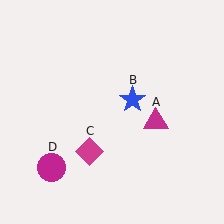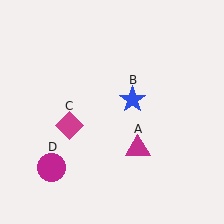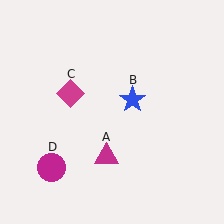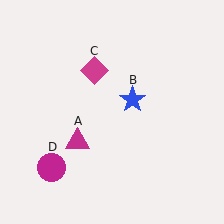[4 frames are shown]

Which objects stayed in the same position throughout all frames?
Blue star (object B) and magenta circle (object D) remained stationary.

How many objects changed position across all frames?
2 objects changed position: magenta triangle (object A), magenta diamond (object C).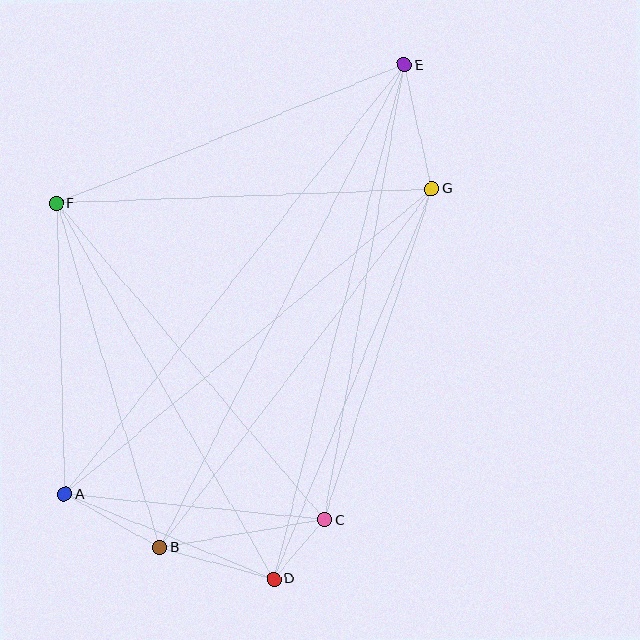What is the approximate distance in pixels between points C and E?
The distance between C and E is approximately 462 pixels.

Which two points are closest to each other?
Points C and D are closest to each other.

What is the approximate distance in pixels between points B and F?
The distance between B and F is approximately 359 pixels.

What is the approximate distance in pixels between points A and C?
The distance between A and C is approximately 261 pixels.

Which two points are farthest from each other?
Points A and E are farthest from each other.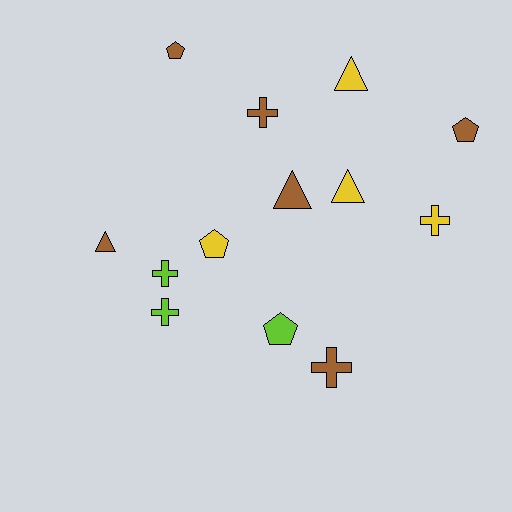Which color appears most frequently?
Brown, with 6 objects.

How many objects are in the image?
There are 13 objects.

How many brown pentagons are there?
There are 2 brown pentagons.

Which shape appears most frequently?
Cross, with 5 objects.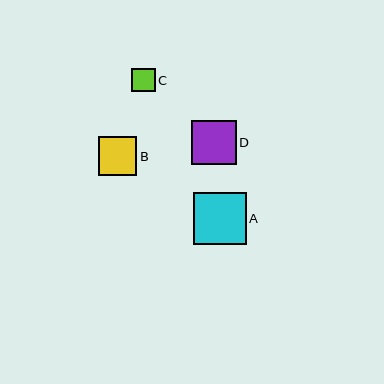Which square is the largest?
Square A is the largest with a size of approximately 53 pixels.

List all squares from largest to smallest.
From largest to smallest: A, D, B, C.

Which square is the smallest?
Square C is the smallest with a size of approximately 23 pixels.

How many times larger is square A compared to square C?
Square A is approximately 2.2 times the size of square C.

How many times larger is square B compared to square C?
Square B is approximately 1.6 times the size of square C.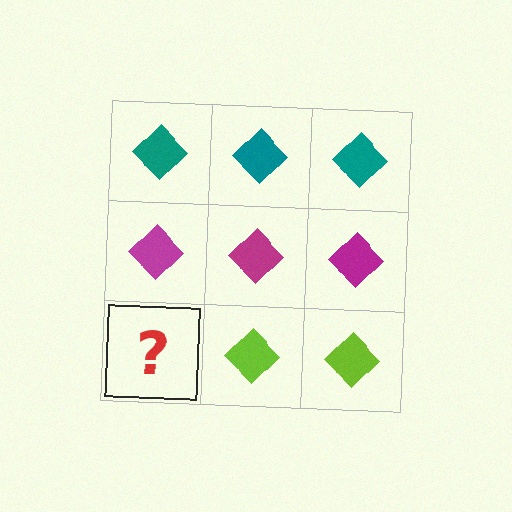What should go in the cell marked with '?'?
The missing cell should contain a lime diamond.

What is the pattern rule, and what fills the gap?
The rule is that each row has a consistent color. The gap should be filled with a lime diamond.